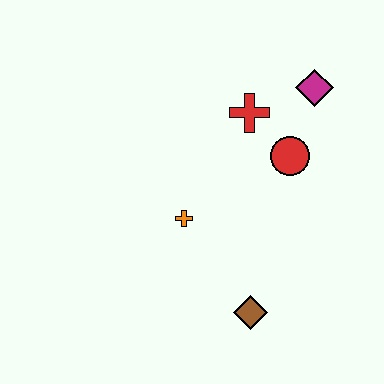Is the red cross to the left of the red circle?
Yes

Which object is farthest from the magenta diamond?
The brown diamond is farthest from the magenta diamond.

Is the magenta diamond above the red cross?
Yes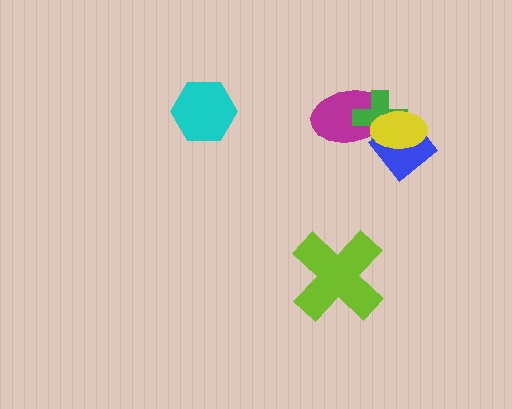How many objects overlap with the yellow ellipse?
3 objects overlap with the yellow ellipse.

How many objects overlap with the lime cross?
0 objects overlap with the lime cross.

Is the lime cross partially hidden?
No, no other shape covers it.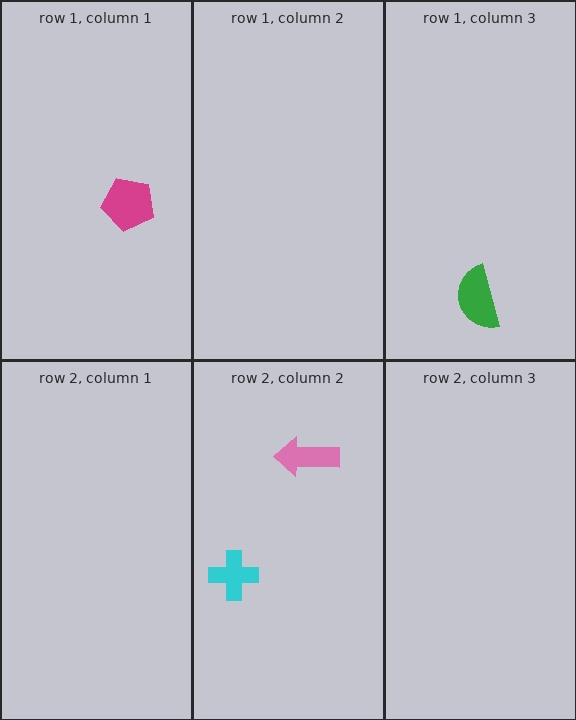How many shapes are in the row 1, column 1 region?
1.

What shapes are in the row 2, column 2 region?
The pink arrow, the cyan cross.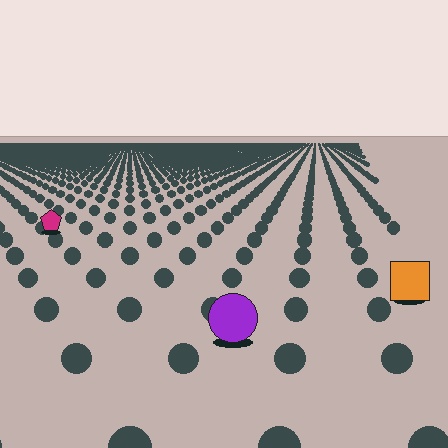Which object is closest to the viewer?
The purple circle is closest. The texture marks near it are larger and more spread out.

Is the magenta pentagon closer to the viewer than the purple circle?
No. The purple circle is closer — you can tell from the texture gradient: the ground texture is coarser near it.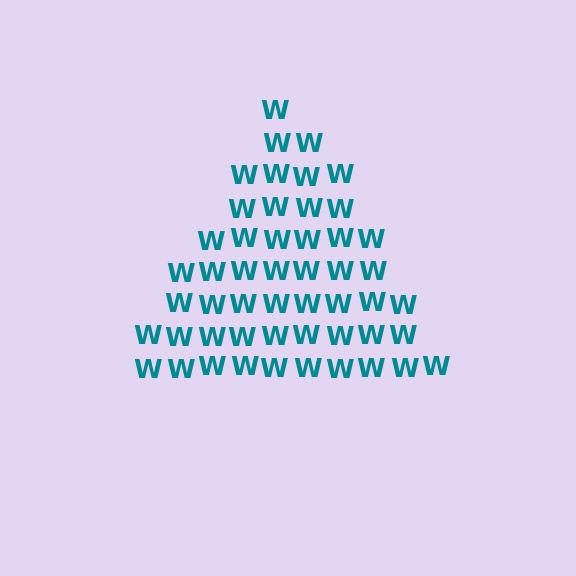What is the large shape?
The large shape is a triangle.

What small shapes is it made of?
It is made of small letter W's.